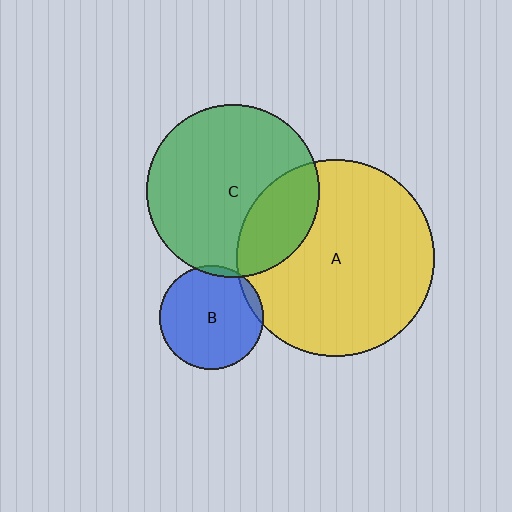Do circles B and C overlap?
Yes.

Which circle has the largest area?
Circle A (yellow).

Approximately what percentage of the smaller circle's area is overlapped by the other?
Approximately 5%.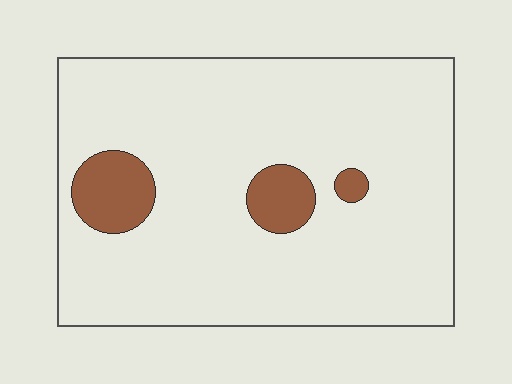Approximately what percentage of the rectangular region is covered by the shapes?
Approximately 10%.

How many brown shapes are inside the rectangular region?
3.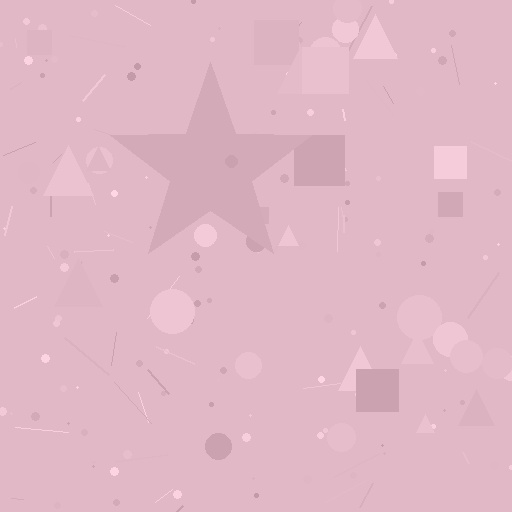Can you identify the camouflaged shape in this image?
The camouflaged shape is a star.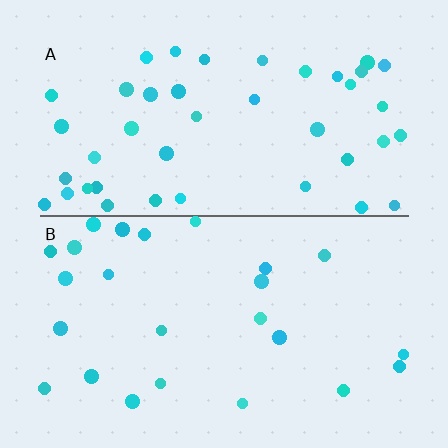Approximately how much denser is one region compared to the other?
Approximately 1.7× — region A over region B.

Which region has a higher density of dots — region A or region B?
A (the top).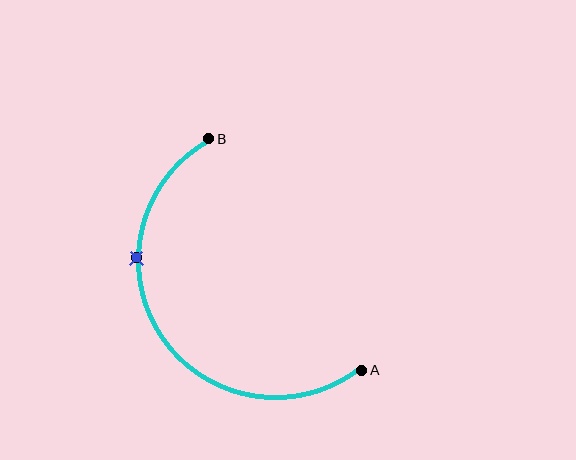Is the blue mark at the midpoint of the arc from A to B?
No. The blue mark lies on the arc but is closer to endpoint B. The arc midpoint would be at the point on the curve equidistant along the arc from both A and B.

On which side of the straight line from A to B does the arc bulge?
The arc bulges to the left of the straight line connecting A and B.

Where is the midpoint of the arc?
The arc midpoint is the point on the curve farthest from the straight line joining A and B. It sits to the left of that line.